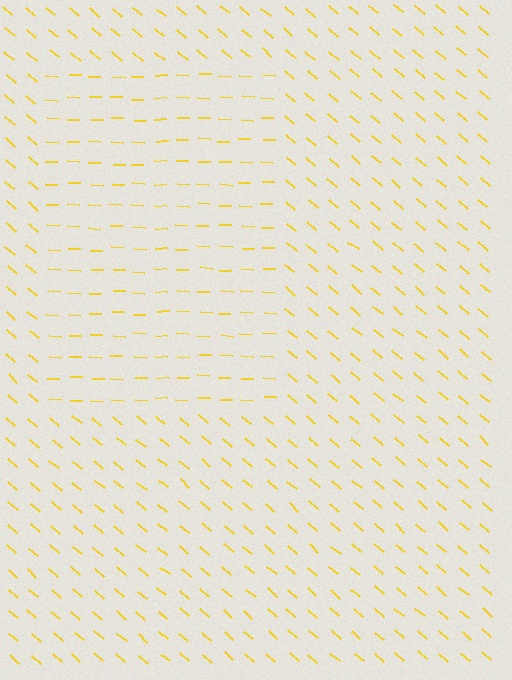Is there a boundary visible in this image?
Yes, there is a texture boundary formed by a change in line orientation.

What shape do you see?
I see a rectangle.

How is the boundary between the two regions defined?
The boundary is defined purely by a change in line orientation (approximately 38 degrees difference). All lines are the same color and thickness.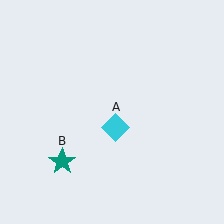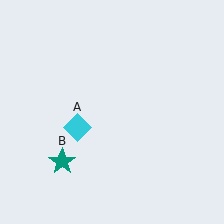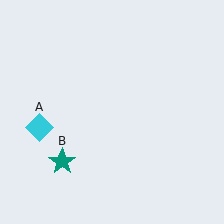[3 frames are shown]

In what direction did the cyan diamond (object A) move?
The cyan diamond (object A) moved left.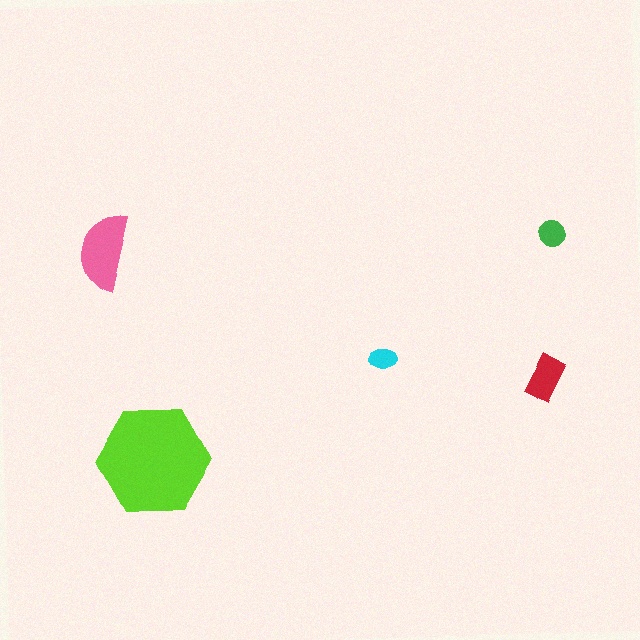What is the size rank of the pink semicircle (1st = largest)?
2nd.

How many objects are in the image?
There are 5 objects in the image.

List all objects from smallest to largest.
The cyan ellipse, the green circle, the red rectangle, the pink semicircle, the lime hexagon.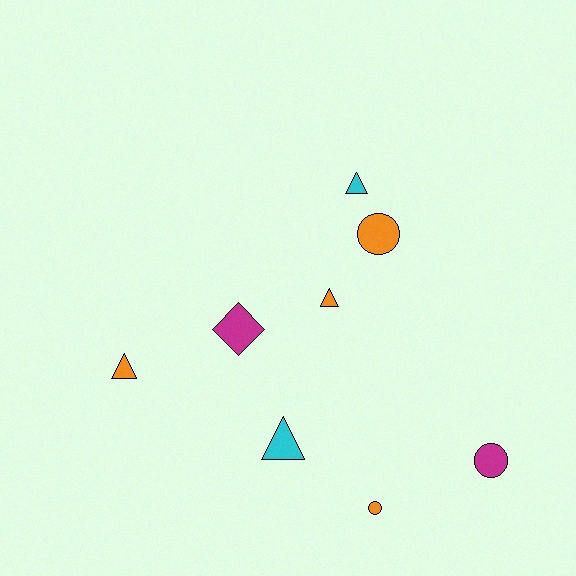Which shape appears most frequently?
Triangle, with 4 objects.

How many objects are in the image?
There are 8 objects.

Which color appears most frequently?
Orange, with 4 objects.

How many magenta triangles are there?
There are no magenta triangles.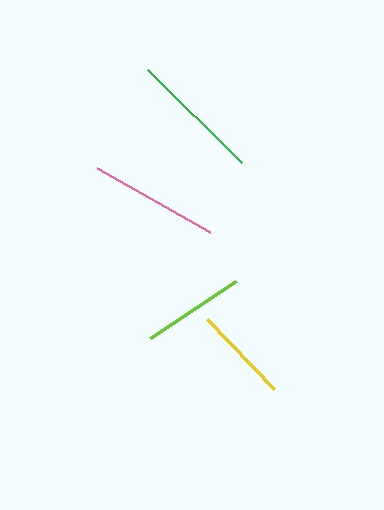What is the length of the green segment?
The green segment is approximately 132 pixels long.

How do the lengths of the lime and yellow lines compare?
The lime and yellow lines are approximately the same length.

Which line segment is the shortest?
The yellow line is the shortest at approximately 96 pixels.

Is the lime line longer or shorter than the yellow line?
The lime line is longer than the yellow line.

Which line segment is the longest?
The green line is the longest at approximately 132 pixels.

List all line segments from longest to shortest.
From longest to shortest: green, pink, lime, yellow.